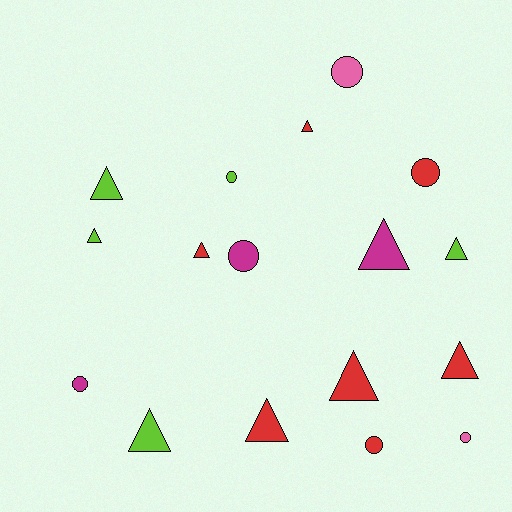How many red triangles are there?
There are 5 red triangles.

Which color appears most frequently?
Red, with 7 objects.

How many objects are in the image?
There are 17 objects.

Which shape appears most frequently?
Triangle, with 10 objects.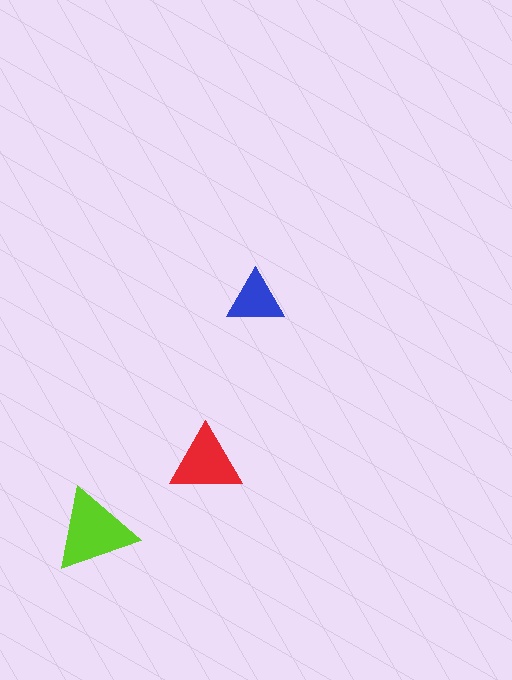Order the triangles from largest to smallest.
the lime one, the red one, the blue one.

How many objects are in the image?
There are 3 objects in the image.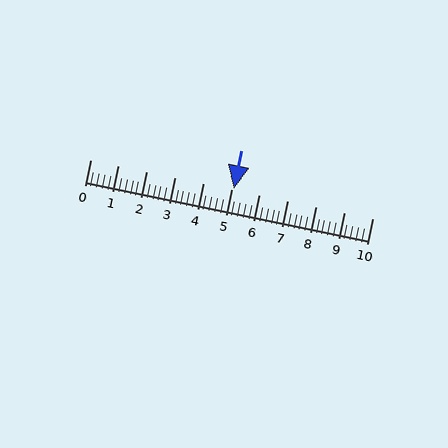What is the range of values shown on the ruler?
The ruler shows values from 0 to 10.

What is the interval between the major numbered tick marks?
The major tick marks are spaced 1 units apart.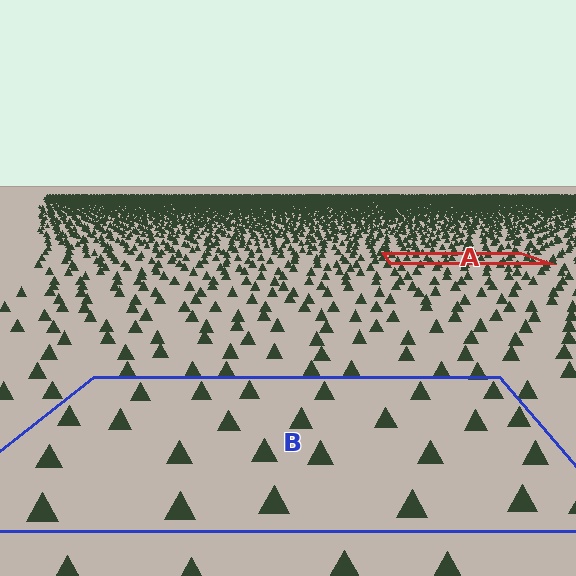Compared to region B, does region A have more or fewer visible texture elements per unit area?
Region A has more texture elements per unit area — they are packed more densely because it is farther away.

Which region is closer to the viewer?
Region B is closer. The texture elements there are larger and more spread out.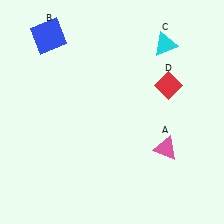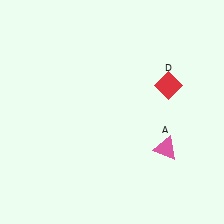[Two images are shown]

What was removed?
The cyan triangle (C), the blue square (B) were removed in Image 2.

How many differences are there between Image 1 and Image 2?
There are 2 differences between the two images.